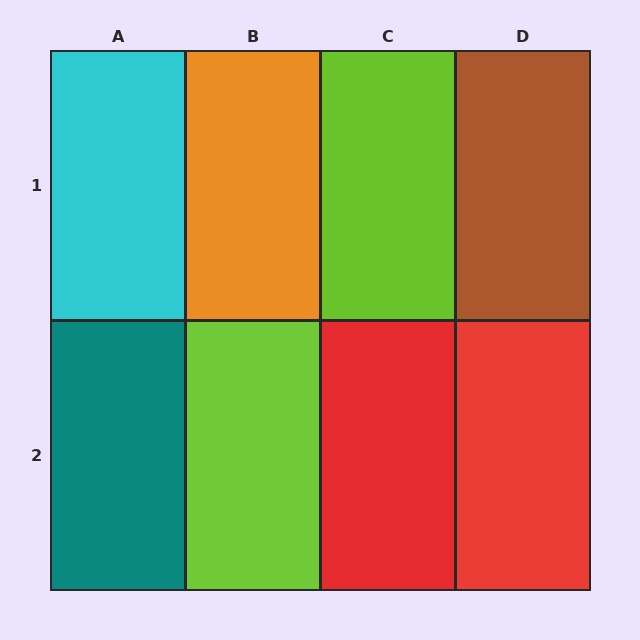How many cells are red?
2 cells are red.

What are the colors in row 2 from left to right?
Teal, lime, red, red.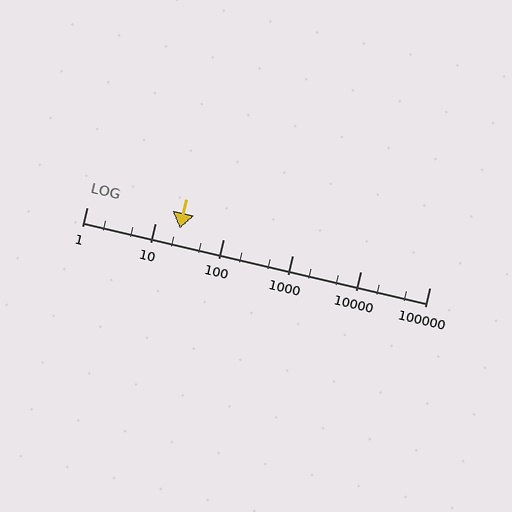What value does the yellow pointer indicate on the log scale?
The pointer indicates approximately 23.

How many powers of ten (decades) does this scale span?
The scale spans 5 decades, from 1 to 100000.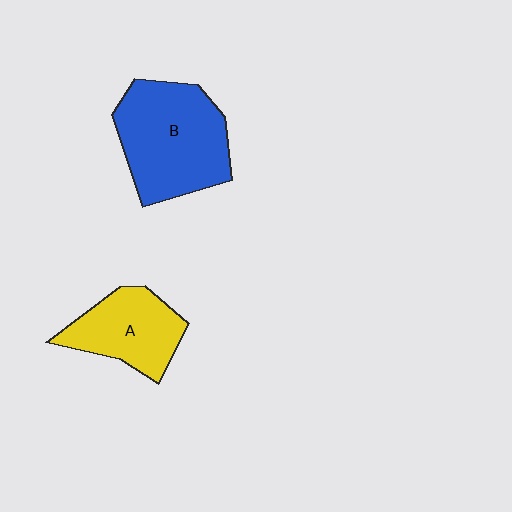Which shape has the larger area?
Shape B (blue).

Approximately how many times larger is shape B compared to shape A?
Approximately 1.5 times.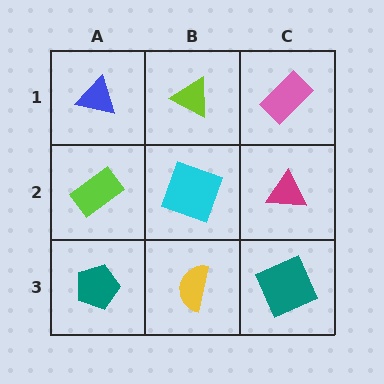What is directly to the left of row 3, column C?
A yellow semicircle.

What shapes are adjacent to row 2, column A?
A blue triangle (row 1, column A), a teal pentagon (row 3, column A), a cyan square (row 2, column B).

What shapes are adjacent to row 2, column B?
A lime triangle (row 1, column B), a yellow semicircle (row 3, column B), a lime rectangle (row 2, column A), a magenta triangle (row 2, column C).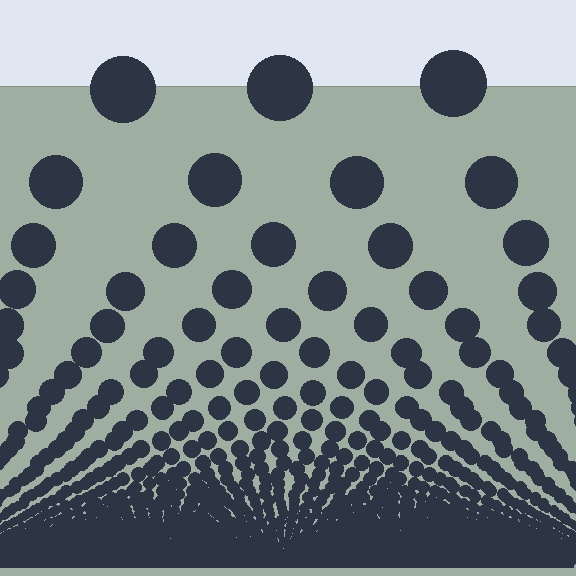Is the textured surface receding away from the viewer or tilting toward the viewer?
The surface appears to tilt toward the viewer. Texture elements get larger and sparser toward the top.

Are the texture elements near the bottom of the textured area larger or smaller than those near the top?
Smaller. The gradient is inverted — elements near the bottom are smaller and denser.